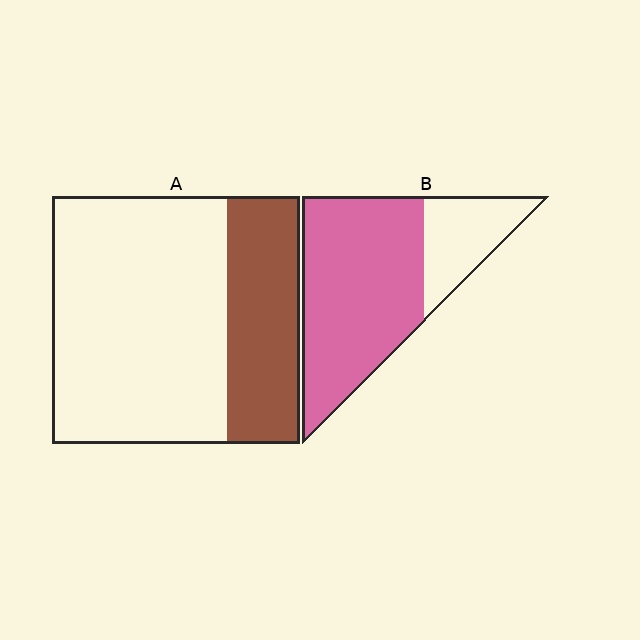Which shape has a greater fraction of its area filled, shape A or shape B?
Shape B.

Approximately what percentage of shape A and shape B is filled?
A is approximately 30% and B is approximately 75%.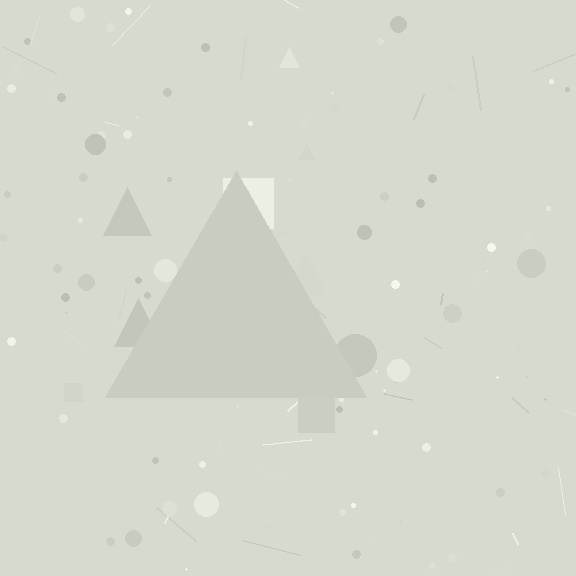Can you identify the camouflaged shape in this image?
The camouflaged shape is a triangle.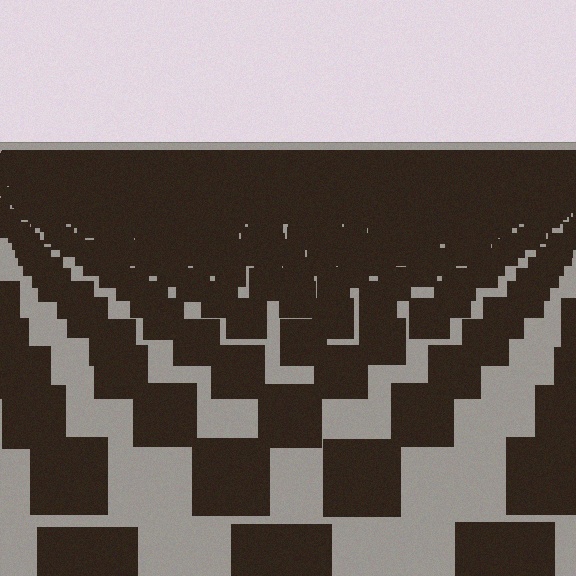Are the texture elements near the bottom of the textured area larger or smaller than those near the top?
Larger. Near the bottom, elements are closer to the viewer and appear at a bigger on-screen size.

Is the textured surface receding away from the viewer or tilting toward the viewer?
The surface is receding away from the viewer. Texture elements get smaller and denser toward the top.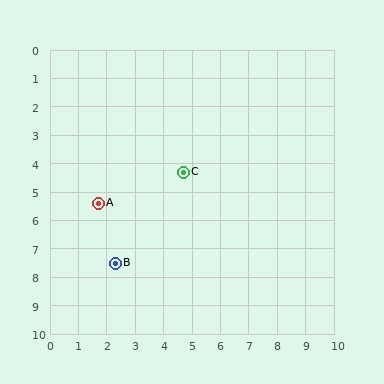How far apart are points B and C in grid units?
Points B and C are about 4.0 grid units apart.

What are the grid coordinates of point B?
Point B is at approximately (2.3, 7.5).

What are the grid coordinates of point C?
Point C is at approximately (4.7, 4.3).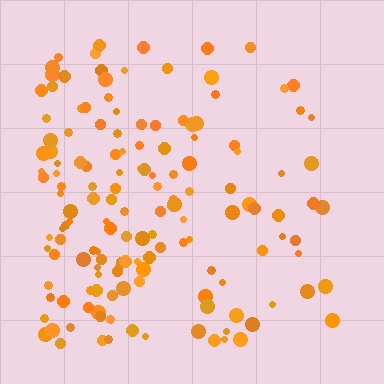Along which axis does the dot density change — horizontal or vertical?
Horizontal.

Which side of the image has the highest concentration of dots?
The left.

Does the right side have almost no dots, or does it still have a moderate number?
Still a moderate number, just noticeably fewer than the left.